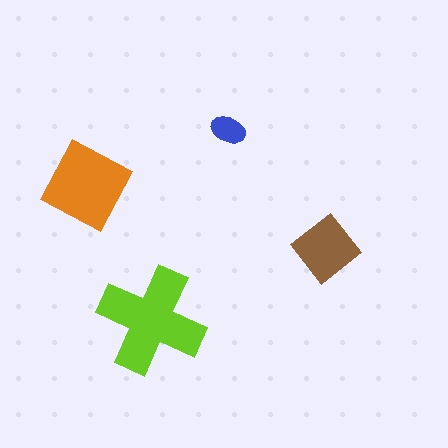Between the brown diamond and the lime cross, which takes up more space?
The lime cross.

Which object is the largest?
The lime cross.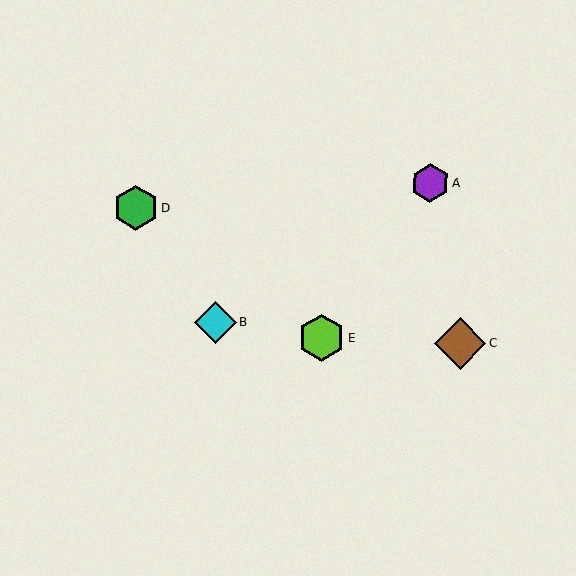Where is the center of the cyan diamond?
The center of the cyan diamond is at (215, 322).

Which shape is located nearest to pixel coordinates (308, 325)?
The lime hexagon (labeled E) at (321, 338) is nearest to that location.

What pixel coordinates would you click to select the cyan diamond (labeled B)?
Click at (215, 322) to select the cyan diamond B.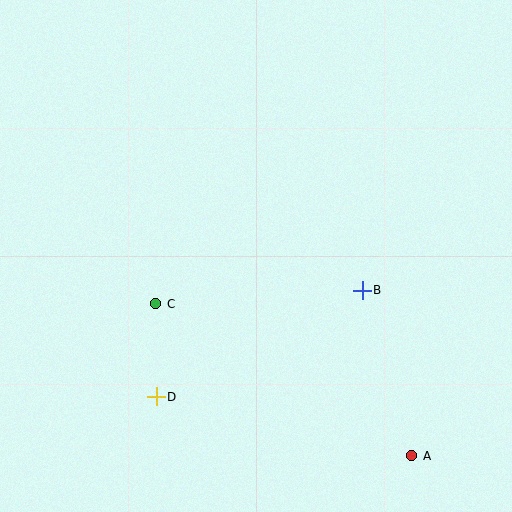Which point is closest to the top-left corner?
Point C is closest to the top-left corner.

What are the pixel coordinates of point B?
Point B is at (362, 290).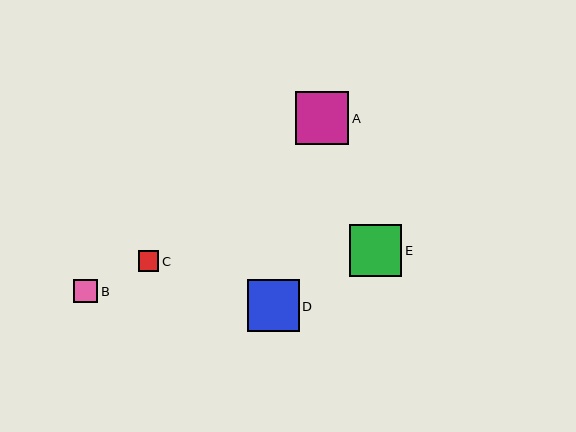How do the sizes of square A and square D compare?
Square A and square D are approximately the same size.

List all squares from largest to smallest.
From largest to smallest: A, D, E, B, C.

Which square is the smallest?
Square C is the smallest with a size of approximately 20 pixels.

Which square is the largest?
Square A is the largest with a size of approximately 53 pixels.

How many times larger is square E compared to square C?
Square E is approximately 2.5 times the size of square C.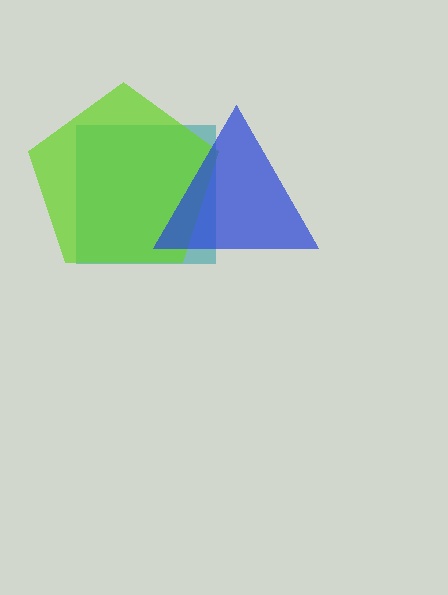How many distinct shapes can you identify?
There are 3 distinct shapes: a teal square, a lime pentagon, a blue triangle.